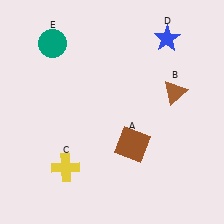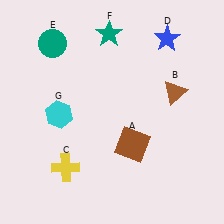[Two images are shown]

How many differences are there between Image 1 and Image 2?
There are 2 differences between the two images.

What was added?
A teal star (F), a cyan hexagon (G) were added in Image 2.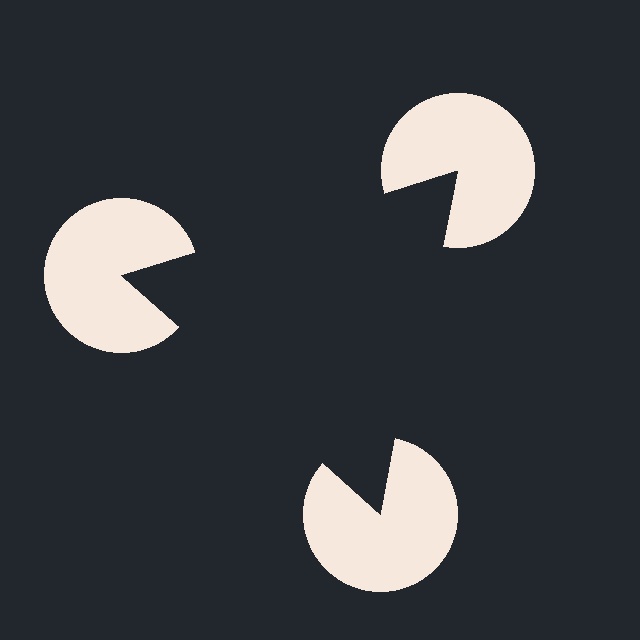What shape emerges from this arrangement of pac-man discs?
An illusory triangle — its edges are inferred from the aligned wedge cuts in the pac-man discs, not physically drawn.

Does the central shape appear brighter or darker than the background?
It typically appears slightly darker than the background, even though no actual brightness change is drawn.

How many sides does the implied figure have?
3 sides.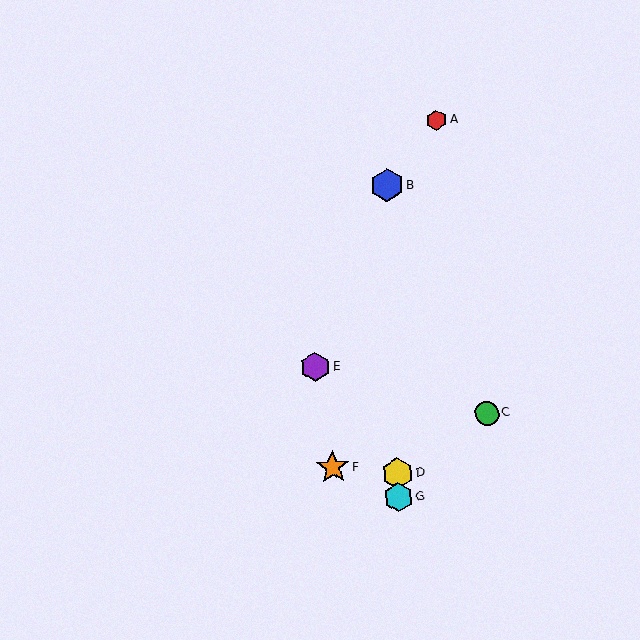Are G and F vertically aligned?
No, G is at x≈398 and F is at x≈333.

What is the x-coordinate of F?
Object F is at x≈333.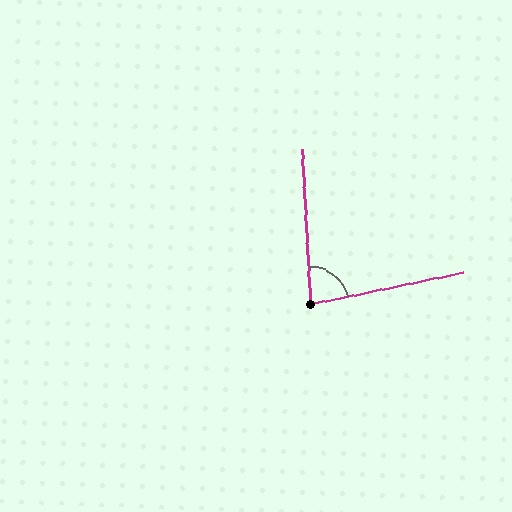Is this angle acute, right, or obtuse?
It is acute.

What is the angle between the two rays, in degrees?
Approximately 81 degrees.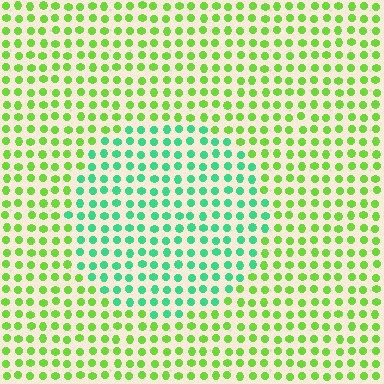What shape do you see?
I see a circle.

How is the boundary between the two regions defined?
The boundary is defined purely by a slight shift in hue (about 49 degrees). Spacing, size, and orientation are identical on both sides.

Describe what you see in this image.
The image is filled with small lime elements in a uniform arrangement. A circle-shaped region is visible where the elements are tinted to a slightly different hue, forming a subtle color boundary.